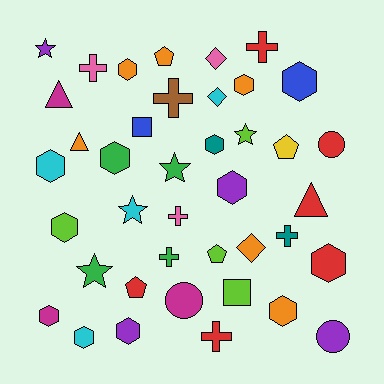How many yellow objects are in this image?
There is 1 yellow object.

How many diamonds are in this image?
There are 3 diamonds.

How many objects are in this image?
There are 40 objects.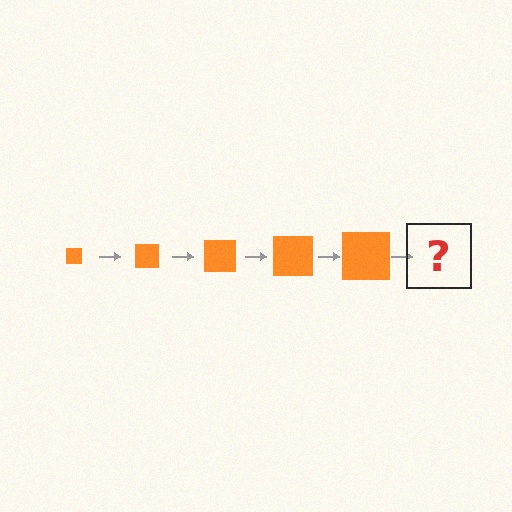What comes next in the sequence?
The next element should be an orange square, larger than the previous one.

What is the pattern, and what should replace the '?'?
The pattern is that the square gets progressively larger each step. The '?' should be an orange square, larger than the previous one.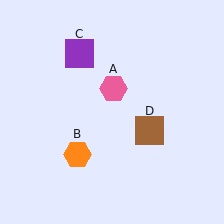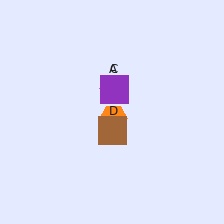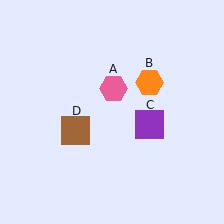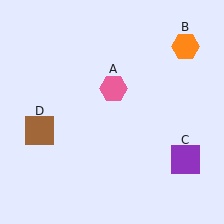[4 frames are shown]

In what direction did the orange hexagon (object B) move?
The orange hexagon (object B) moved up and to the right.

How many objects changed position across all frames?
3 objects changed position: orange hexagon (object B), purple square (object C), brown square (object D).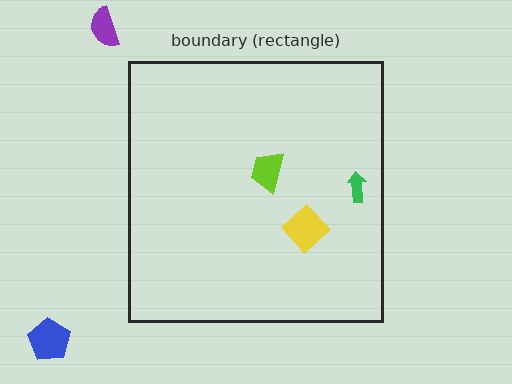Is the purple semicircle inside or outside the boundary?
Outside.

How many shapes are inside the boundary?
3 inside, 2 outside.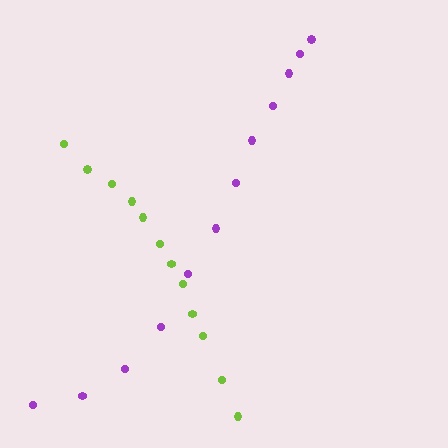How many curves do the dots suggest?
There are 2 distinct paths.